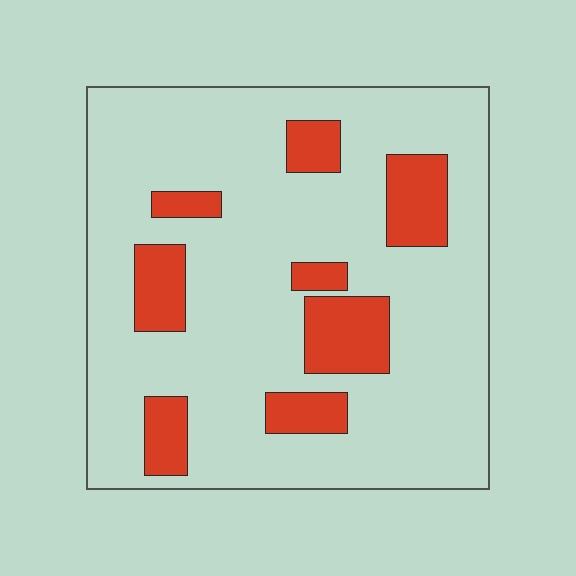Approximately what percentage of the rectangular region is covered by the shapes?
Approximately 20%.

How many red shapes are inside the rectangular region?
8.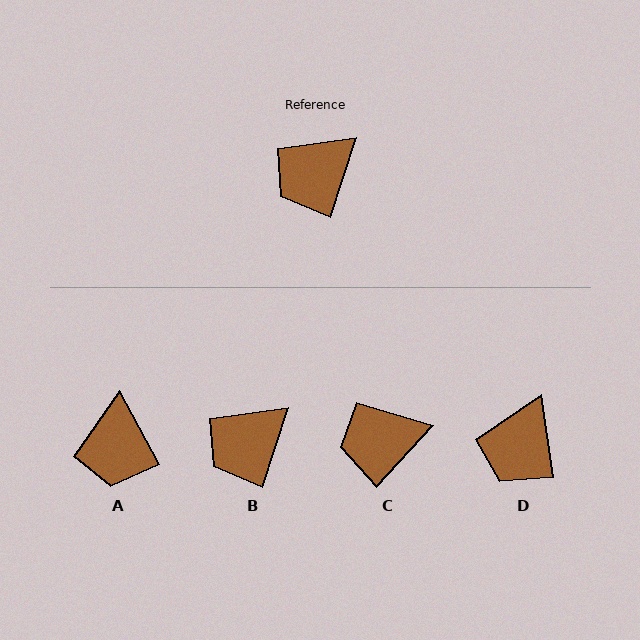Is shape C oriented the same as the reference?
No, it is off by about 25 degrees.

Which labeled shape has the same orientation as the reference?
B.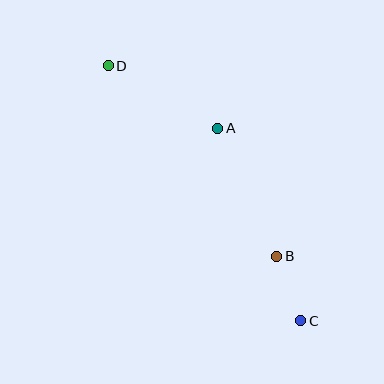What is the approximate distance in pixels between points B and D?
The distance between B and D is approximately 254 pixels.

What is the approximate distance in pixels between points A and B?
The distance between A and B is approximately 141 pixels.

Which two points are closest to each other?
Points B and C are closest to each other.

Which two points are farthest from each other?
Points C and D are farthest from each other.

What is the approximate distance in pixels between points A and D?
The distance between A and D is approximately 126 pixels.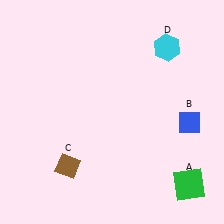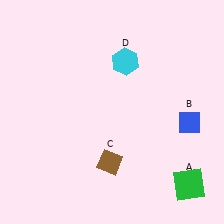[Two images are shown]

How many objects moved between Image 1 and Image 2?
2 objects moved between the two images.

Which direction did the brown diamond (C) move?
The brown diamond (C) moved right.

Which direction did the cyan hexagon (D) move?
The cyan hexagon (D) moved left.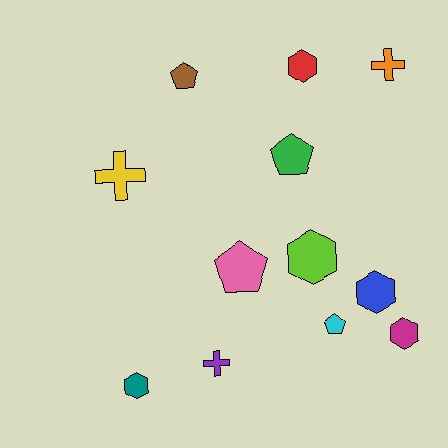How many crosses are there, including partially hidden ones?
There are 3 crosses.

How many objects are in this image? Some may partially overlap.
There are 12 objects.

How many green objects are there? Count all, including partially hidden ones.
There is 1 green object.